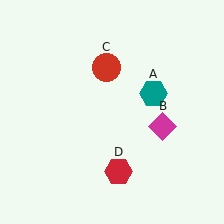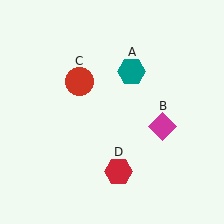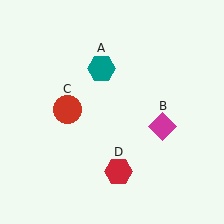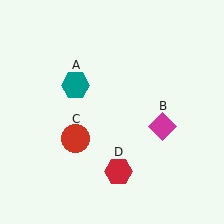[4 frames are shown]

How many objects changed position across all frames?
2 objects changed position: teal hexagon (object A), red circle (object C).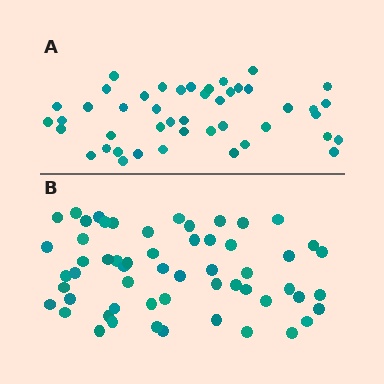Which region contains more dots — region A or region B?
Region B (the bottom region) has more dots.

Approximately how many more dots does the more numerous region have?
Region B has roughly 12 or so more dots than region A.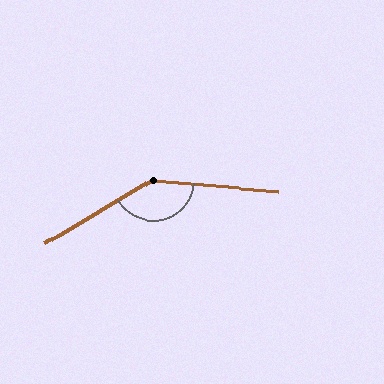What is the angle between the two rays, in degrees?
Approximately 144 degrees.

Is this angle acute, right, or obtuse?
It is obtuse.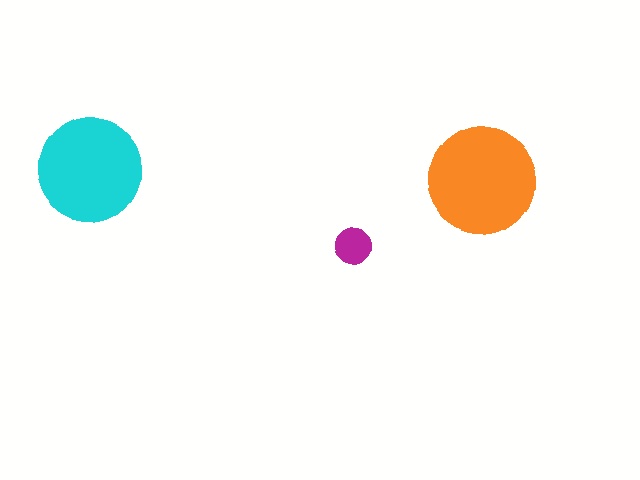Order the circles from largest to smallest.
the orange one, the cyan one, the magenta one.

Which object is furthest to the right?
The orange circle is rightmost.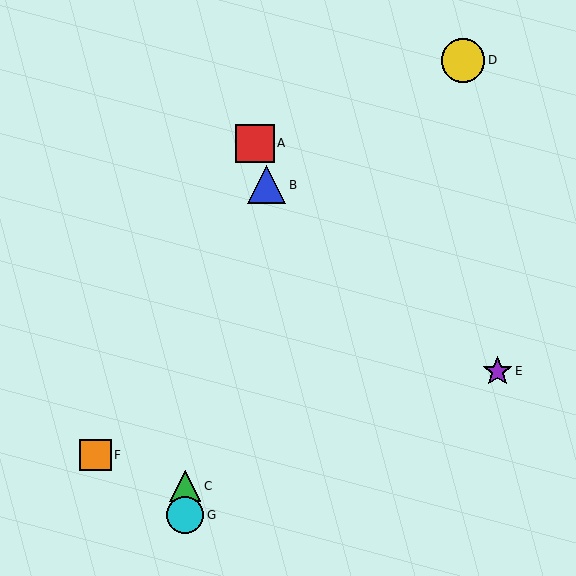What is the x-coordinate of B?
Object B is at x≈267.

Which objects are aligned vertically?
Objects C, G are aligned vertically.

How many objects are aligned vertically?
2 objects (C, G) are aligned vertically.